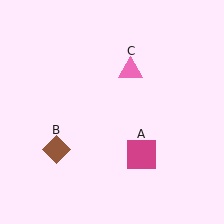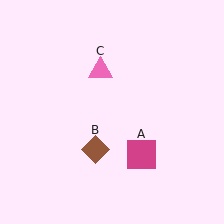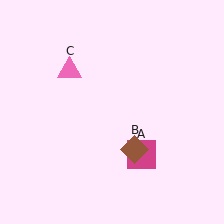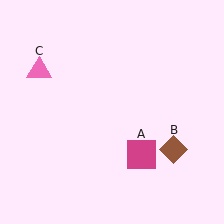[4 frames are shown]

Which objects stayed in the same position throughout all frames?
Magenta square (object A) remained stationary.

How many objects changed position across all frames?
2 objects changed position: brown diamond (object B), pink triangle (object C).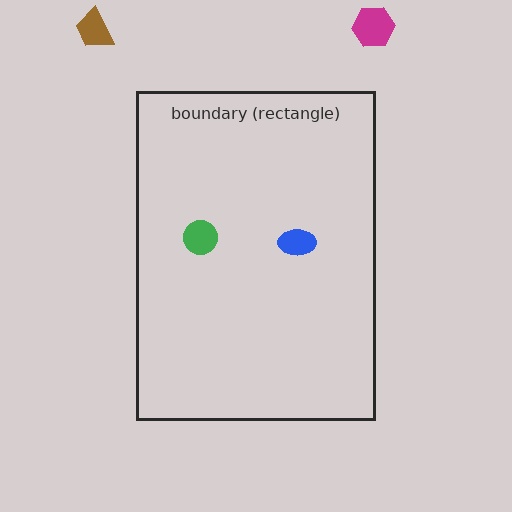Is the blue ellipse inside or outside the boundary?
Inside.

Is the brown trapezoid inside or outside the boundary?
Outside.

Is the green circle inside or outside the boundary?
Inside.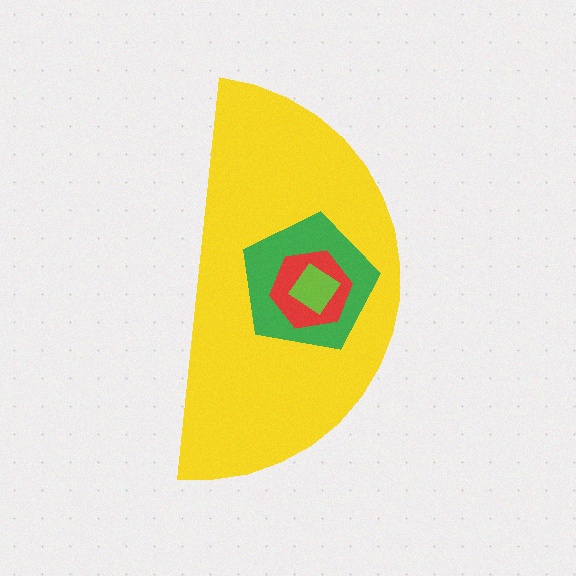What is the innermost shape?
The lime diamond.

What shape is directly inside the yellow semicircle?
The green pentagon.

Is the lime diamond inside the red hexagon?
Yes.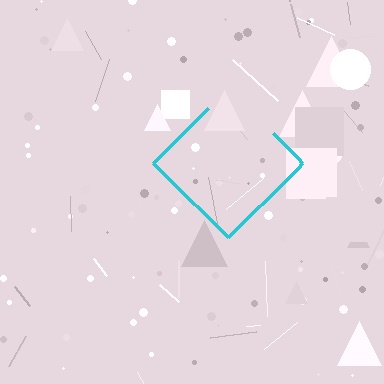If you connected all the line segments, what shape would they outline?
They would outline a diamond.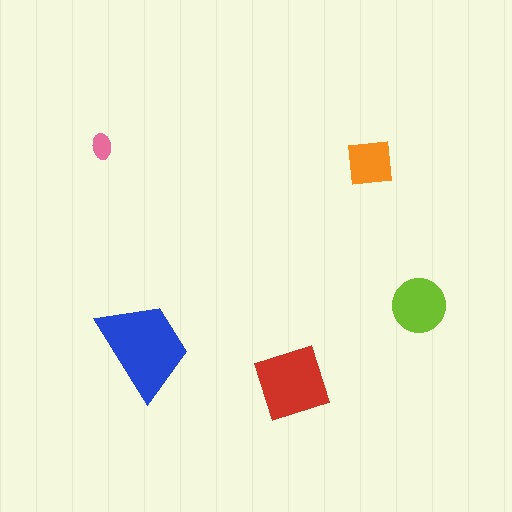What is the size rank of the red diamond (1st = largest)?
2nd.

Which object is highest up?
The pink ellipse is topmost.